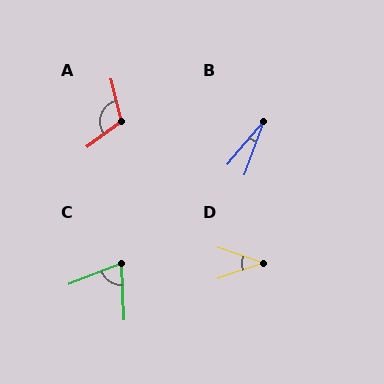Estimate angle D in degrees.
Approximately 38 degrees.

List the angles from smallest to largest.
B (20°), D (38°), C (71°), A (113°).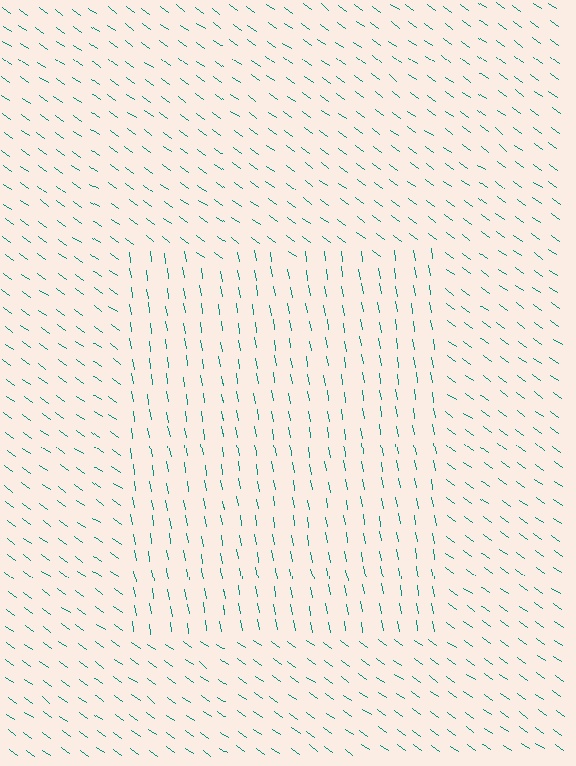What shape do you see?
I see a rectangle.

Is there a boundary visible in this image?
Yes, there is a texture boundary formed by a change in line orientation.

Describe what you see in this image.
The image is filled with small teal line segments. A rectangle region in the image has lines oriented differently from the surrounding lines, creating a visible texture boundary.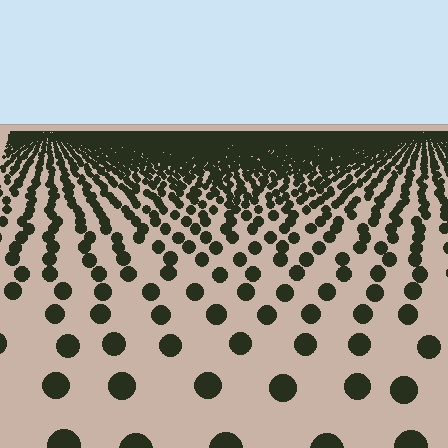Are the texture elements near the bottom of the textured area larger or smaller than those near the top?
Larger. Near the bottom, elements are closer to the viewer and appear at a bigger on-screen size.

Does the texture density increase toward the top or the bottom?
Density increases toward the top.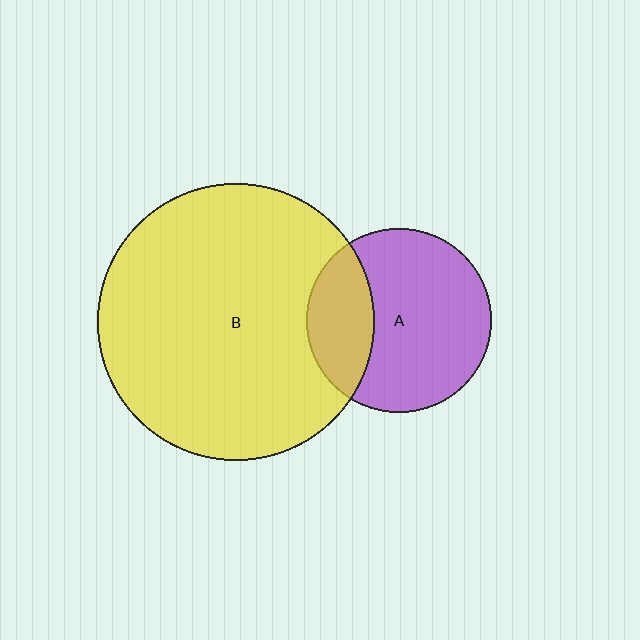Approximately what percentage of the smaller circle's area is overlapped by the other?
Approximately 30%.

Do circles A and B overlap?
Yes.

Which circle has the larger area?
Circle B (yellow).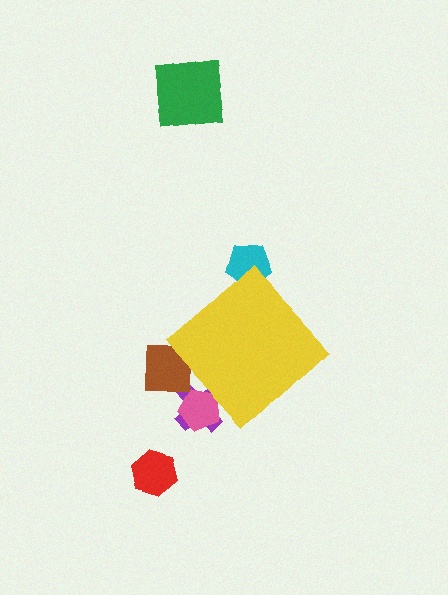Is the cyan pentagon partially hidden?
Yes, the cyan pentagon is partially hidden behind the yellow diamond.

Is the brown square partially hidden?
Yes, the brown square is partially hidden behind the yellow diamond.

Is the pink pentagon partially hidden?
Yes, the pink pentagon is partially hidden behind the yellow diamond.